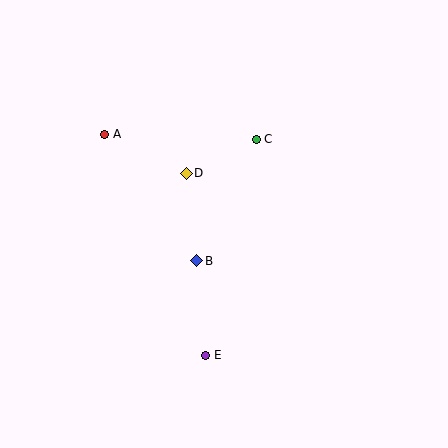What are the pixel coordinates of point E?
Point E is at (206, 355).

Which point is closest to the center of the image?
Point B at (197, 261) is closest to the center.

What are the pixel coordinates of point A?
Point A is at (105, 134).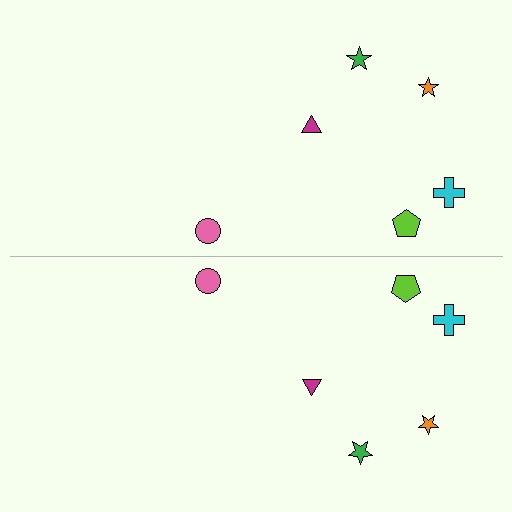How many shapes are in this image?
There are 12 shapes in this image.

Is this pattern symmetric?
Yes, this pattern has bilateral (reflection) symmetry.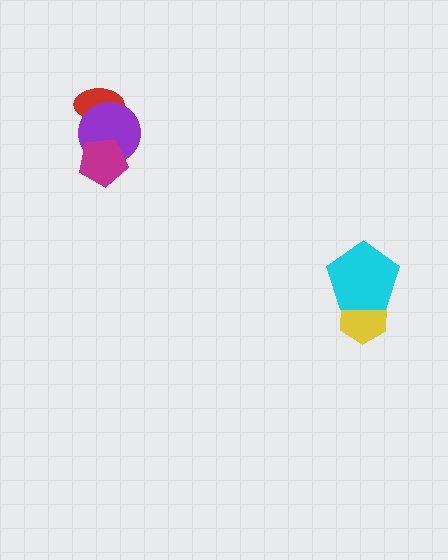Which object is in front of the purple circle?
The magenta pentagon is in front of the purple circle.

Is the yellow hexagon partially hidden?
Yes, it is partially covered by another shape.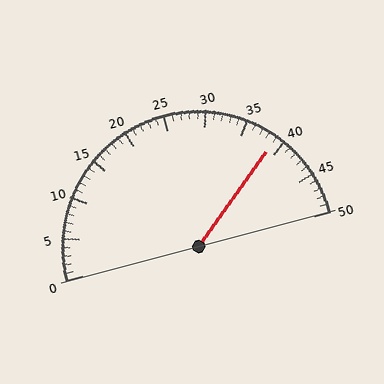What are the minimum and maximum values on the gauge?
The gauge ranges from 0 to 50.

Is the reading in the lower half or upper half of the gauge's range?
The reading is in the upper half of the range (0 to 50).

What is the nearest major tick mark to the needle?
The nearest major tick mark is 40.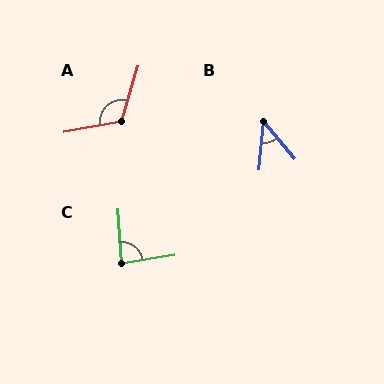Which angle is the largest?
A, at approximately 117 degrees.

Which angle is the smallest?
B, at approximately 45 degrees.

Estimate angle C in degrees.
Approximately 85 degrees.